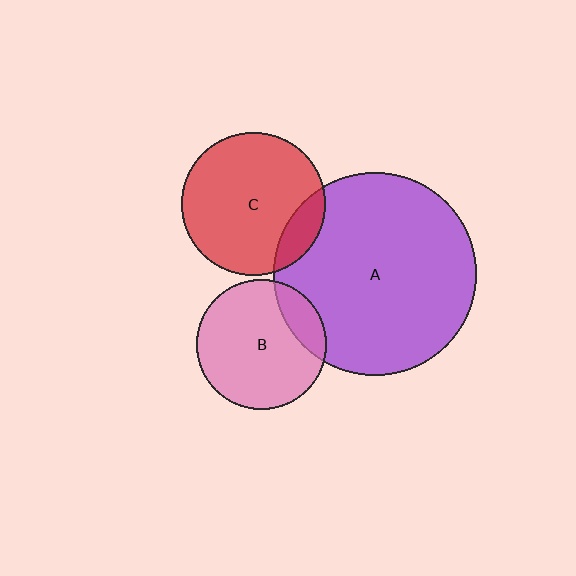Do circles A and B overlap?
Yes.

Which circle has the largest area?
Circle A (purple).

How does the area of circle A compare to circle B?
Approximately 2.5 times.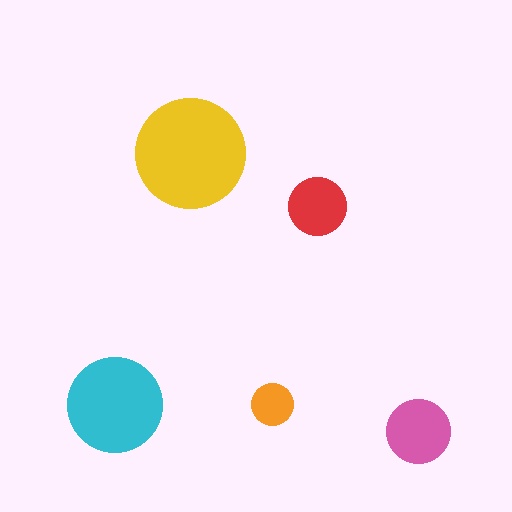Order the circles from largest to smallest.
the yellow one, the cyan one, the pink one, the red one, the orange one.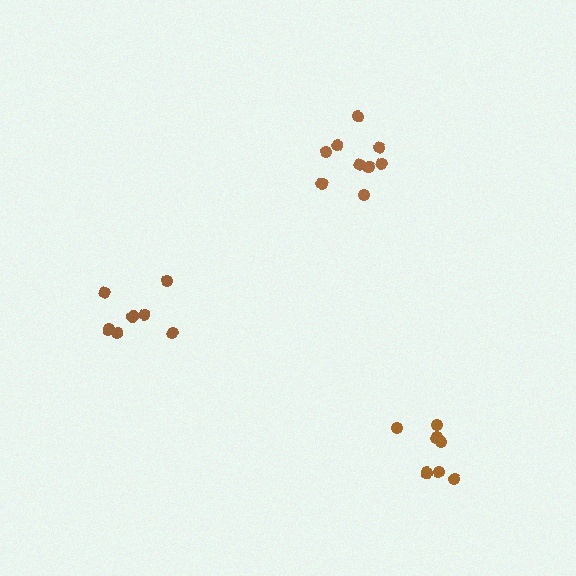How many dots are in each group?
Group 1: 7 dots, Group 2: 9 dots, Group 3: 7 dots (23 total).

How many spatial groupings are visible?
There are 3 spatial groupings.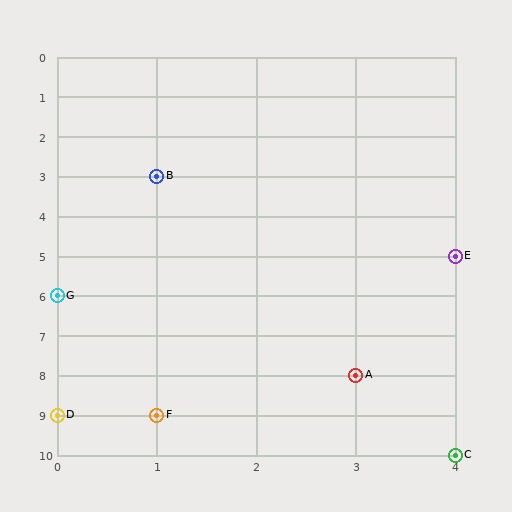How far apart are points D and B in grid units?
Points D and B are 1 column and 6 rows apart (about 6.1 grid units diagonally).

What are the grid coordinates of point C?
Point C is at grid coordinates (4, 10).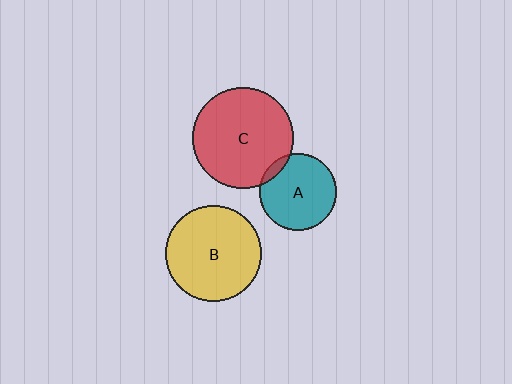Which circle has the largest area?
Circle C (red).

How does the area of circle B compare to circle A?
Approximately 1.6 times.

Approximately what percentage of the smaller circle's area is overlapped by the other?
Approximately 10%.